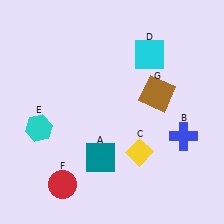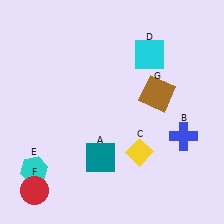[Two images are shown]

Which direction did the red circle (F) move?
The red circle (F) moved left.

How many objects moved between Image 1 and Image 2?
2 objects moved between the two images.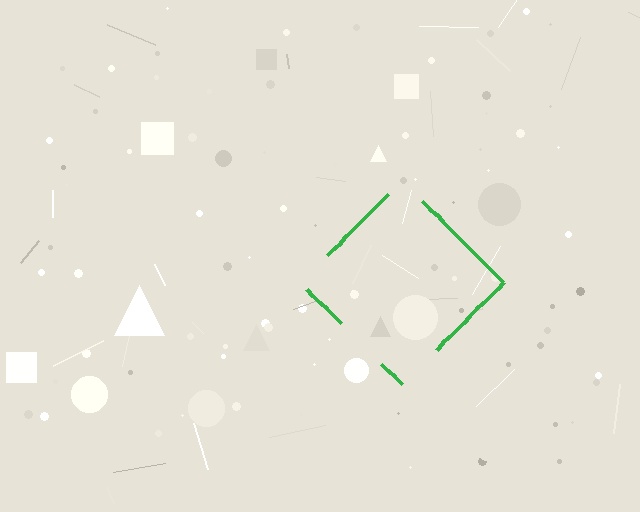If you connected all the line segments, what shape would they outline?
They would outline a diamond.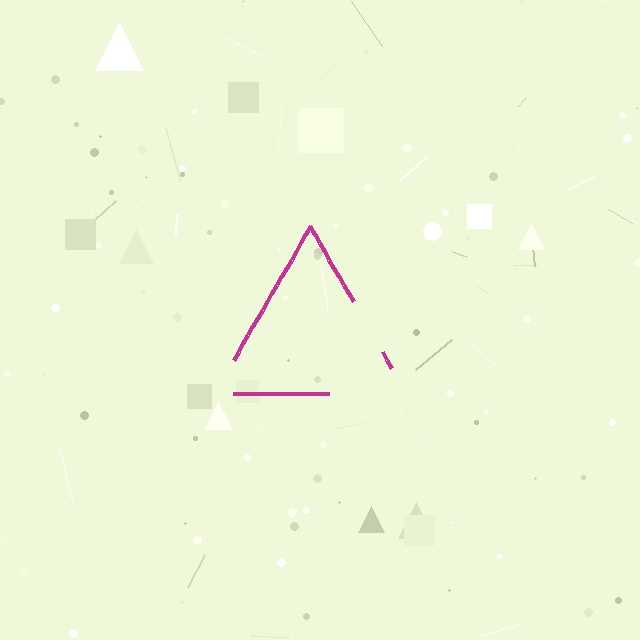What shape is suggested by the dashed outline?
The dashed outline suggests a triangle.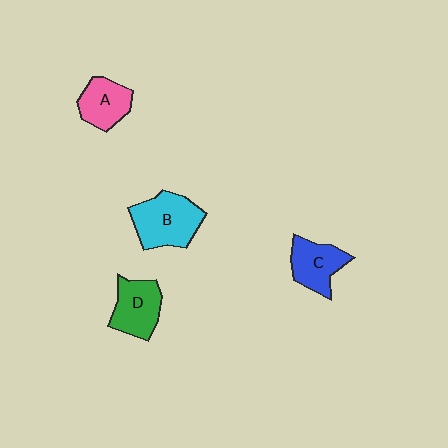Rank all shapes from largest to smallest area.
From largest to smallest: B (cyan), D (green), C (blue), A (pink).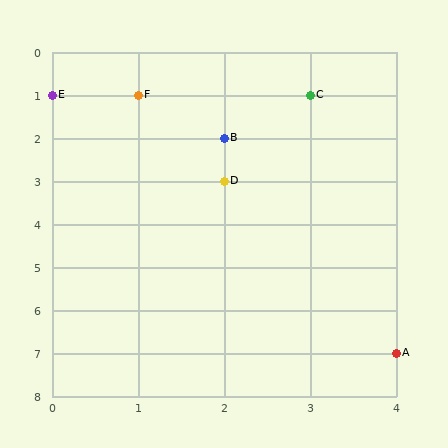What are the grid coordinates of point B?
Point B is at grid coordinates (2, 2).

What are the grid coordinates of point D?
Point D is at grid coordinates (2, 3).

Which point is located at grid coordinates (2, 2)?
Point B is at (2, 2).